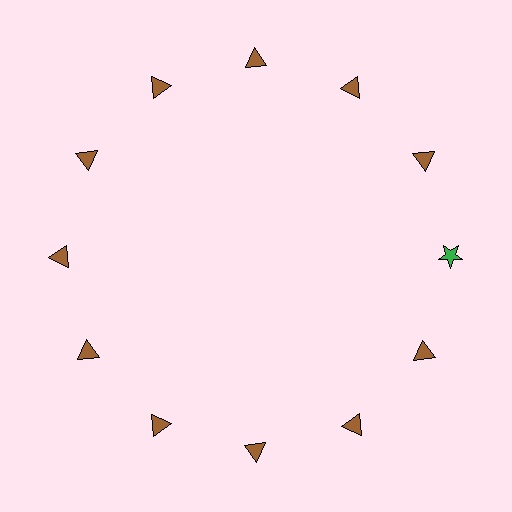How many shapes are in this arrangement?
There are 12 shapes arranged in a ring pattern.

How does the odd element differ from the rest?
It differs in both color (green instead of brown) and shape (star instead of triangle).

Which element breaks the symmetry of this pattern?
The green star at roughly the 3 o'clock position breaks the symmetry. All other shapes are brown triangles.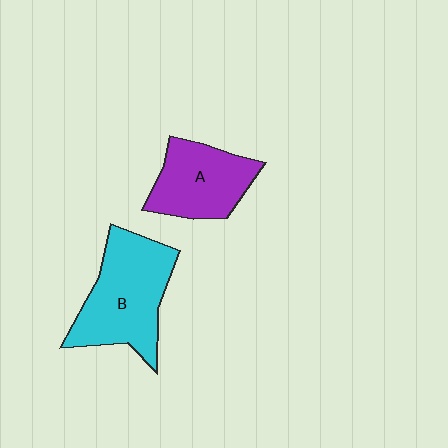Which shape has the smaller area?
Shape A (purple).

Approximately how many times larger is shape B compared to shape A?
Approximately 1.4 times.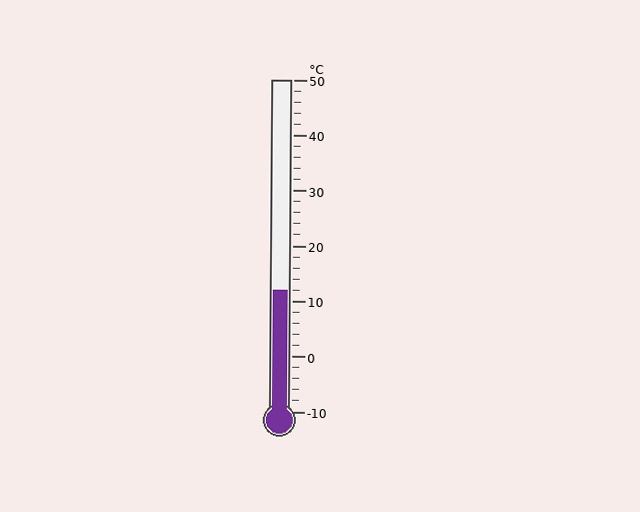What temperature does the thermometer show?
The thermometer shows approximately 12°C.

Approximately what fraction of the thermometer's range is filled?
The thermometer is filled to approximately 35% of its range.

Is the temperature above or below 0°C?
The temperature is above 0°C.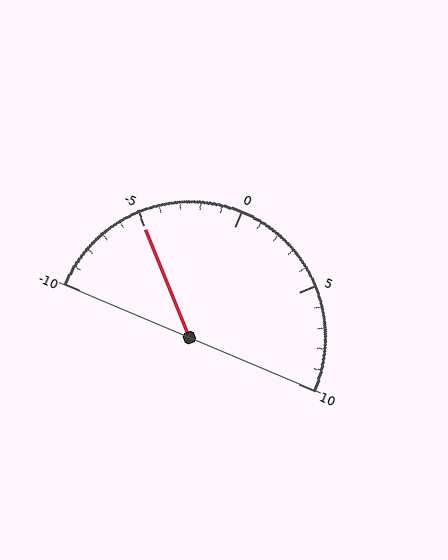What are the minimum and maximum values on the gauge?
The gauge ranges from -10 to 10.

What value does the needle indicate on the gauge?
The needle indicates approximately -5.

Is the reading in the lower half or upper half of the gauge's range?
The reading is in the lower half of the range (-10 to 10).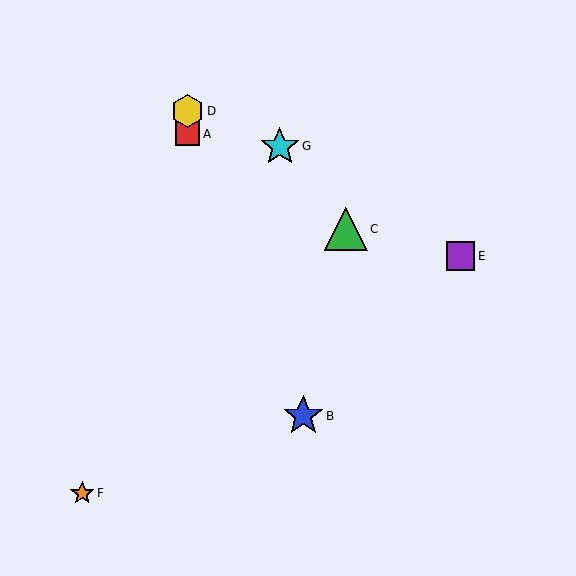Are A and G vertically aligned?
No, A is at x≈187 and G is at x≈280.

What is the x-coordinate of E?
Object E is at x≈460.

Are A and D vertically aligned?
Yes, both are at x≈187.